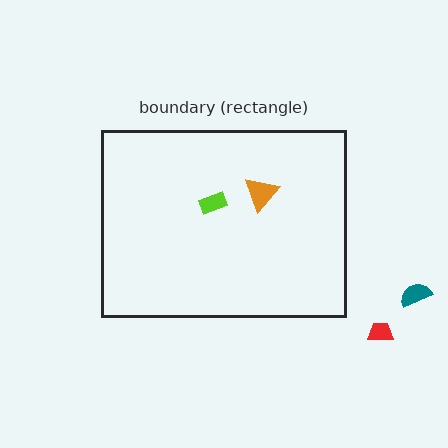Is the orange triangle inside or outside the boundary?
Inside.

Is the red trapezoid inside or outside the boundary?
Outside.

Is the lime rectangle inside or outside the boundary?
Inside.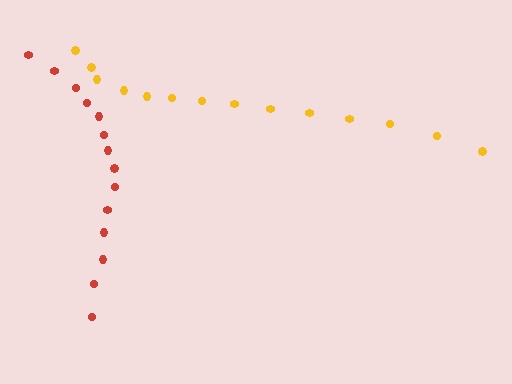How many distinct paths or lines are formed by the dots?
There are 2 distinct paths.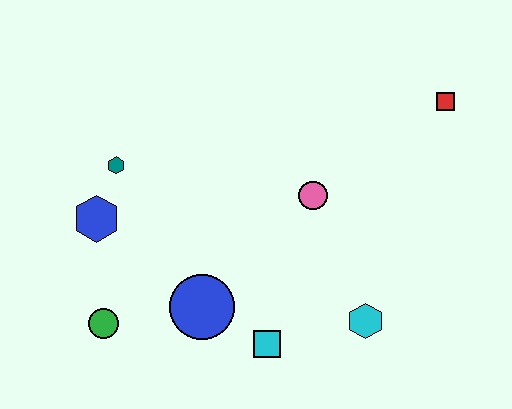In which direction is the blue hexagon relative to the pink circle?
The blue hexagon is to the left of the pink circle.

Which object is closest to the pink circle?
The cyan hexagon is closest to the pink circle.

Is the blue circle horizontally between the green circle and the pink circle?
Yes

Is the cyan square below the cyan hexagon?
Yes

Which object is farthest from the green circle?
The red square is farthest from the green circle.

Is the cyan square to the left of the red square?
Yes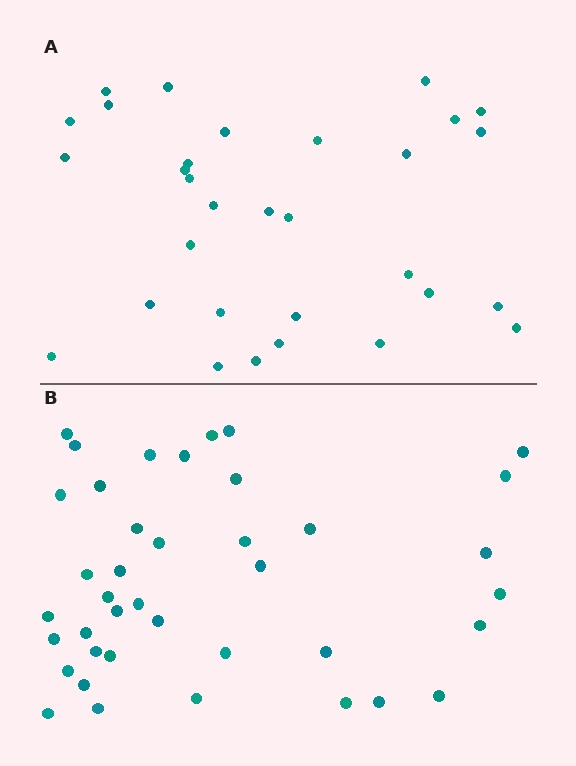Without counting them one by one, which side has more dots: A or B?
Region B (the bottom region) has more dots.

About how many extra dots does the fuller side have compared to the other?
Region B has roughly 8 or so more dots than region A.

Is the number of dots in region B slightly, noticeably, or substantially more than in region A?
Region B has noticeably more, but not dramatically so. The ratio is roughly 1.3 to 1.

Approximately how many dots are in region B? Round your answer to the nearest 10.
About 40 dots.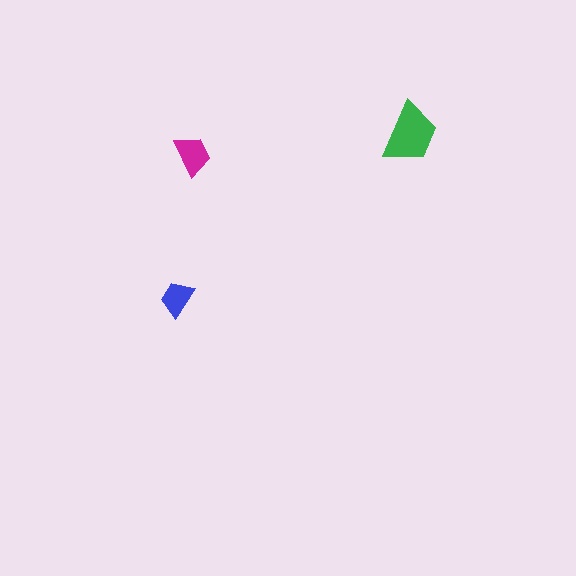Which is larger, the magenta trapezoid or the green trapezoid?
The green one.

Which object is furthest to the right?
The green trapezoid is rightmost.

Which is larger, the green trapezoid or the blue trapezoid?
The green one.